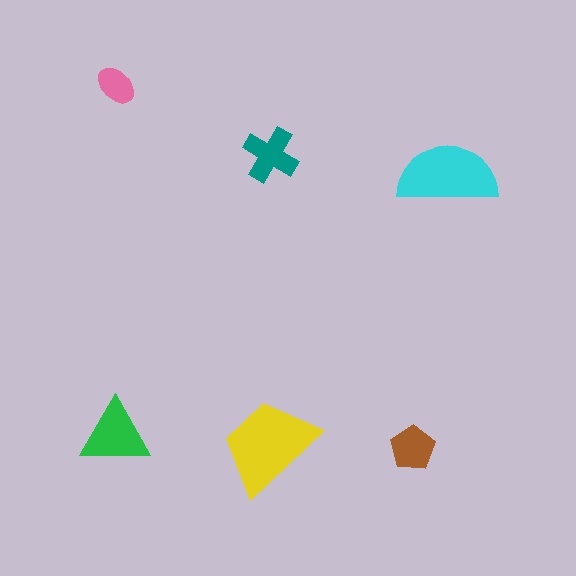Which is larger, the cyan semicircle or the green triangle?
The cyan semicircle.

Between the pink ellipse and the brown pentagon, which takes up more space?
The brown pentagon.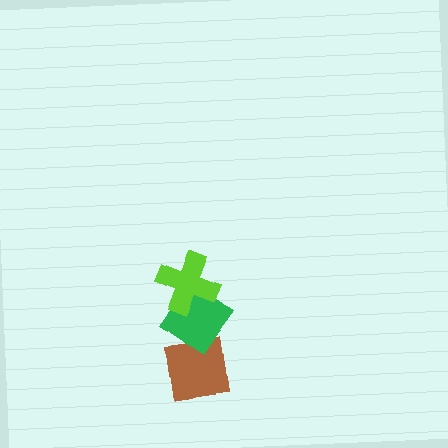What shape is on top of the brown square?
The green diamond is on top of the brown square.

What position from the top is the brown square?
The brown square is 3rd from the top.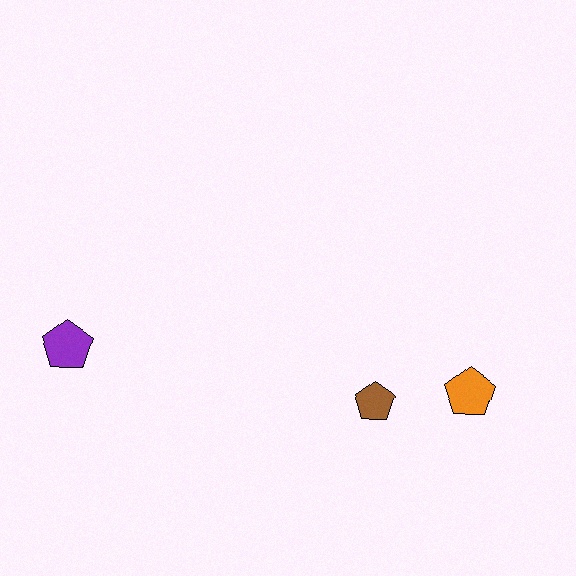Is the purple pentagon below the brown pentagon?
No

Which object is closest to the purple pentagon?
The brown pentagon is closest to the purple pentagon.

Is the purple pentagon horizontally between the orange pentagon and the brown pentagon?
No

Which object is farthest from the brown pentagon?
The purple pentagon is farthest from the brown pentagon.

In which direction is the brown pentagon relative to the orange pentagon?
The brown pentagon is to the left of the orange pentagon.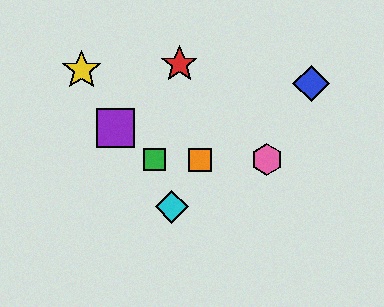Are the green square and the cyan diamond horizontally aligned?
No, the green square is at y≈160 and the cyan diamond is at y≈207.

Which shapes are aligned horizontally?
The green square, the orange square, the pink hexagon are aligned horizontally.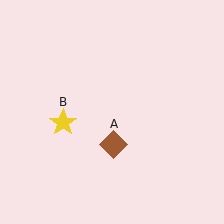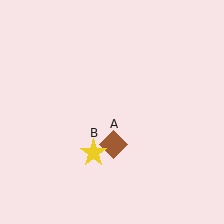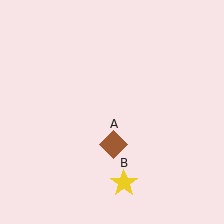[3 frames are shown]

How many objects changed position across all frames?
1 object changed position: yellow star (object B).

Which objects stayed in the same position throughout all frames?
Brown diamond (object A) remained stationary.